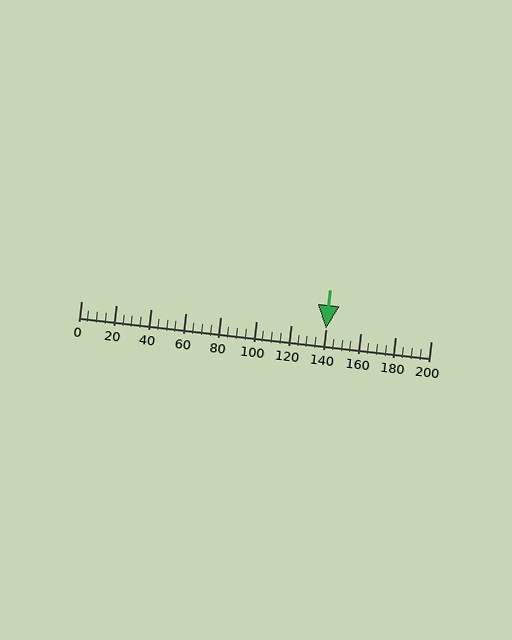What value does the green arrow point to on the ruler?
The green arrow points to approximately 140.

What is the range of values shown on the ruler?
The ruler shows values from 0 to 200.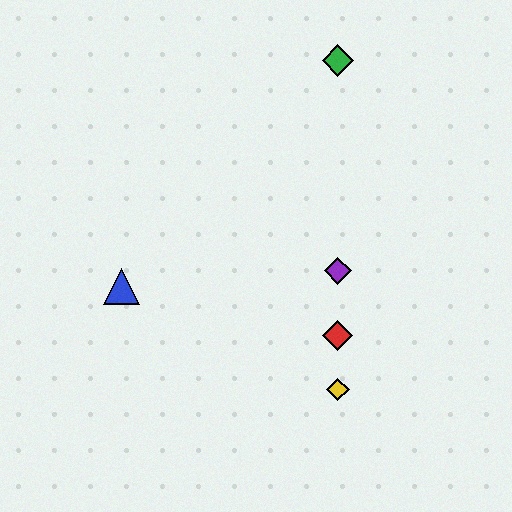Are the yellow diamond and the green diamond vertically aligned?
Yes, both are at x≈338.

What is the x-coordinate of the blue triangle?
The blue triangle is at x≈122.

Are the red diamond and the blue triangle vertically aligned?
No, the red diamond is at x≈338 and the blue triangle is at x≈122.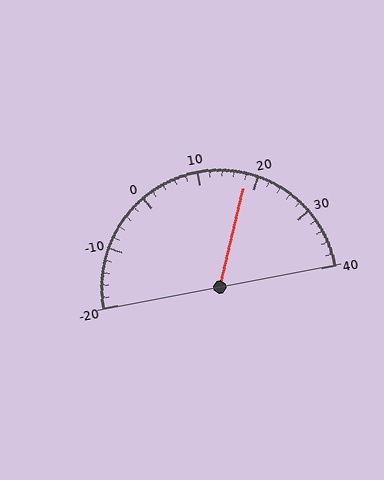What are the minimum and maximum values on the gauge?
The gauge ranges from -20 to 40.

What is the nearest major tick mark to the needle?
The nearest major tick mark is 20.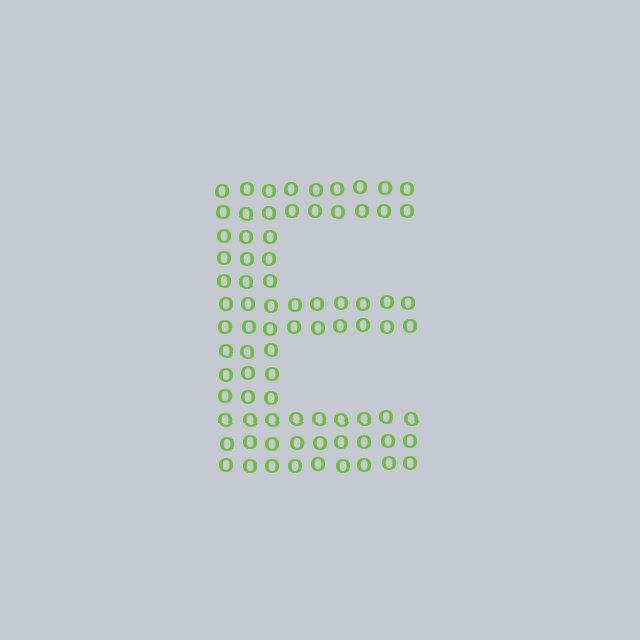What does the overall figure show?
The overall figure shows the letter E.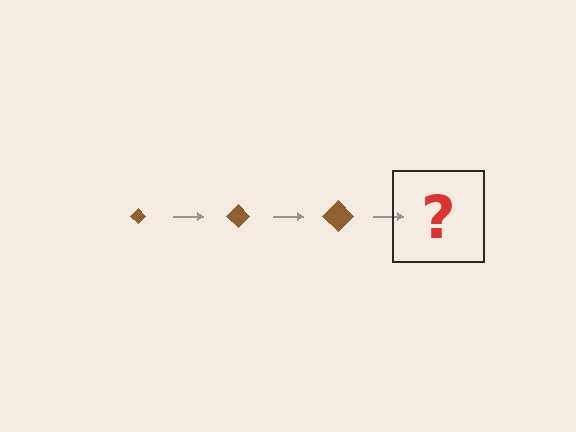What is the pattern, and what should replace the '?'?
The pattern is that the diamond gets progressively larger each step. The '?' should be a brown diamond, larger than the previous one.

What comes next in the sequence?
The next element should be a brown diamond, larger than the previous one.